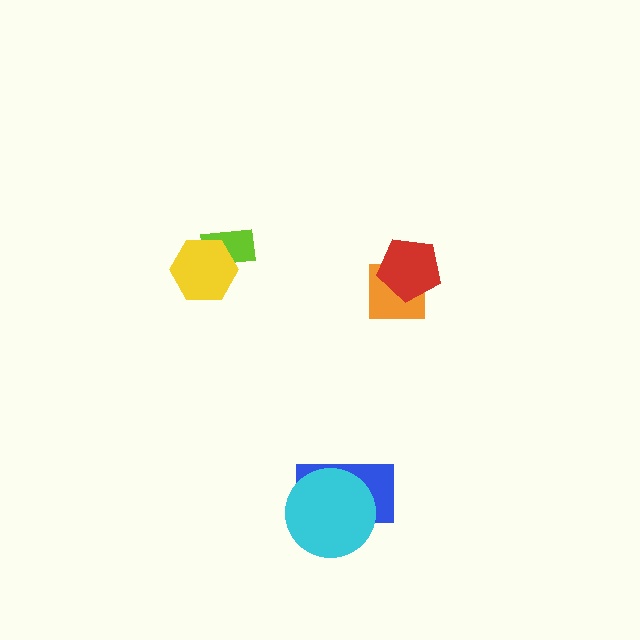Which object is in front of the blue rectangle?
The cyan circle is in front of the blue rectangle.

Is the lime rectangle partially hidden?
Yes, it is partially covered by another shape.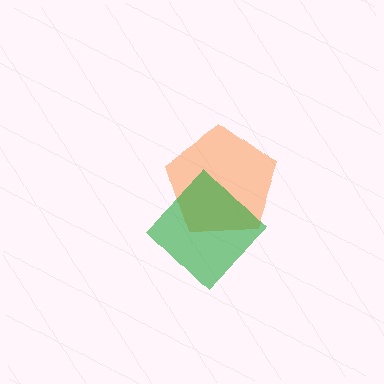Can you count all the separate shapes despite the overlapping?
Yes, there are 2 separate shapes.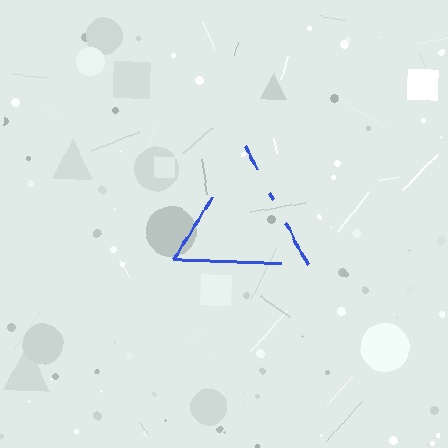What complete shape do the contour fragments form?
The contour fragments form a triangle.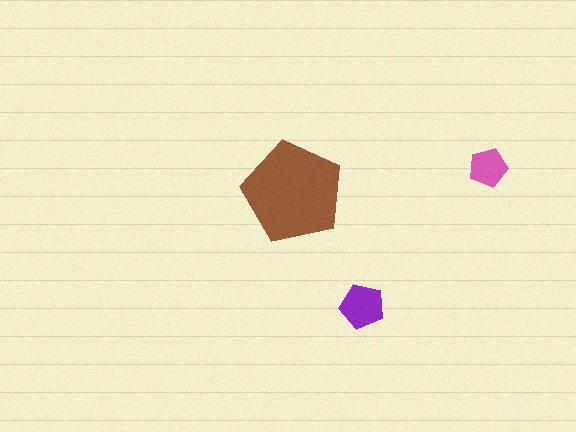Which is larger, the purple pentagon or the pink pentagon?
The purple one.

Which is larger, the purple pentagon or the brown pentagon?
The brown one.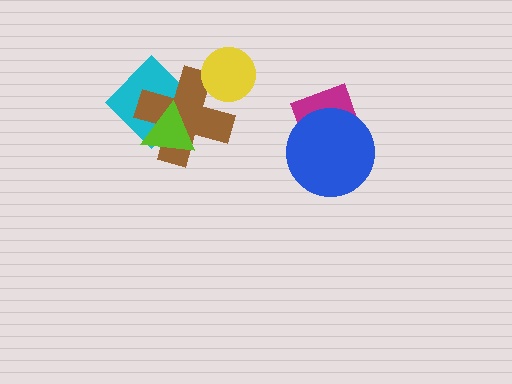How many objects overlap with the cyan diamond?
2 objects overlap with the cyan diamond.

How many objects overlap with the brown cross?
3 objects overlap with the brown cross.